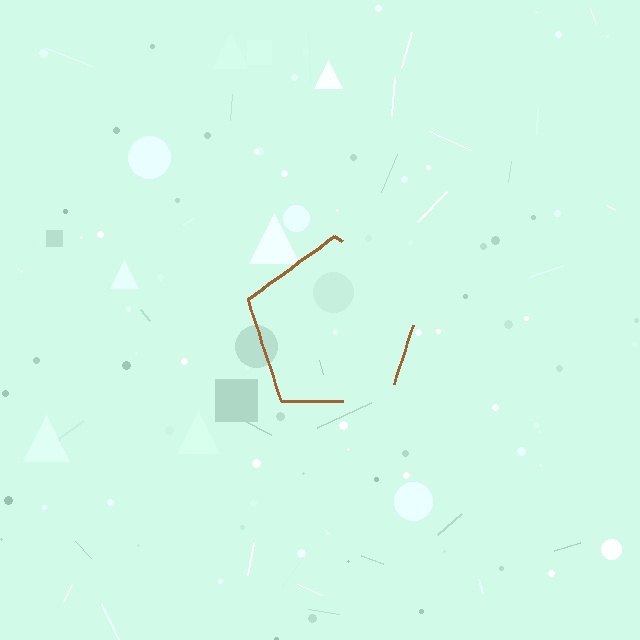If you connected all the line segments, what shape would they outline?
They would outline a pentagon.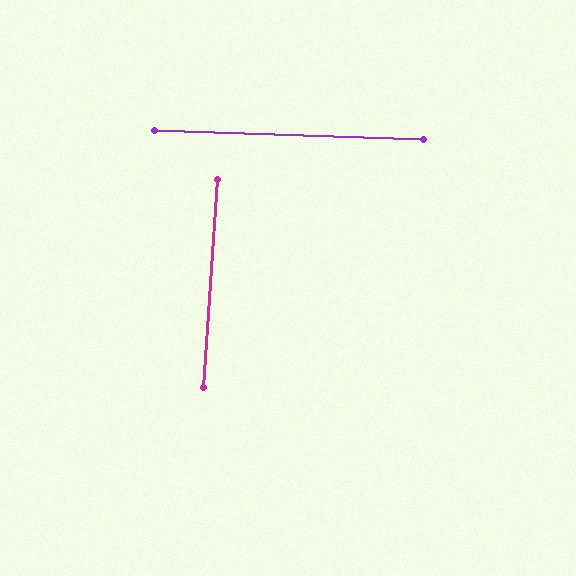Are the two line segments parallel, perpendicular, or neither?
Perpendicular — they meet at approximately 88°.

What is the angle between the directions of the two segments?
Approximately 88 degrees.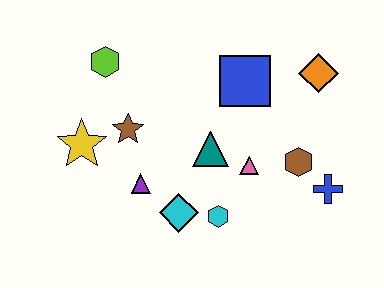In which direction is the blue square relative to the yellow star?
The blue square is to the right of the yellow star.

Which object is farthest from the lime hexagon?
The blue cross is farthest from the lime hexagon.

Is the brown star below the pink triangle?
No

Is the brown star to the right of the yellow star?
Yes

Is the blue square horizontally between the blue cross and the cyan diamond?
Yes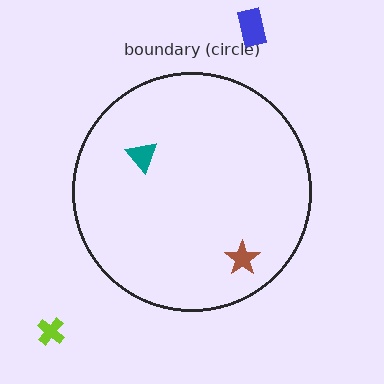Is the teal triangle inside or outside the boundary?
Inside.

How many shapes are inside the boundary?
2 inside, 2 outside.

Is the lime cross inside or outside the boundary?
Outside.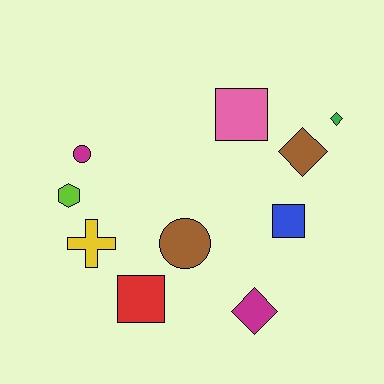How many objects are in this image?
There are 10 objects.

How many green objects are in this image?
There is 1 green object.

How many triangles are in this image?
There are no triangles.